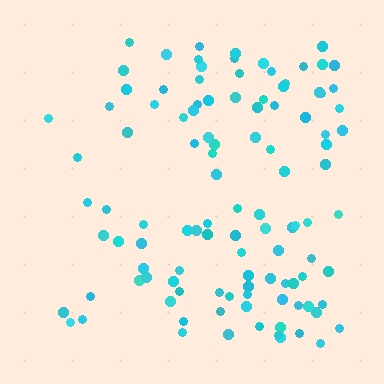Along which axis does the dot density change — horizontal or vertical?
Horizontal.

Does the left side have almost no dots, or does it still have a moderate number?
Still a moderate number, just noticeably fewer than the right.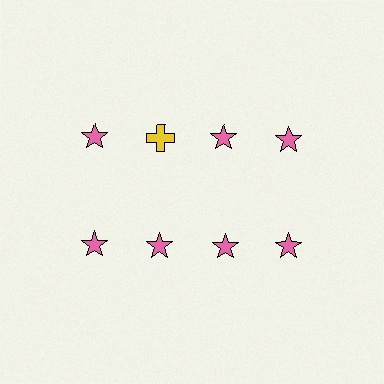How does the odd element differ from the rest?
It differs in both color (yellow instead of pink) and shape (cross instead of star).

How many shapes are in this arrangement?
There are 8 shapes arranged in a grid pattern.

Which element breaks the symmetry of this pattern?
The yellow cross in the top row, second from left column breaks the symmetry. All other shapes are pink stars.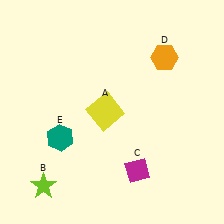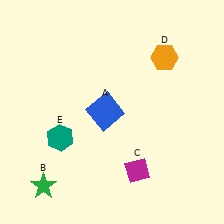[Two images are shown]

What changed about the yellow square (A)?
In Image 1, A is yellow. In Image 2, it changed to blue.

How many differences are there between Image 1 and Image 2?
There are 2 differences between the two images.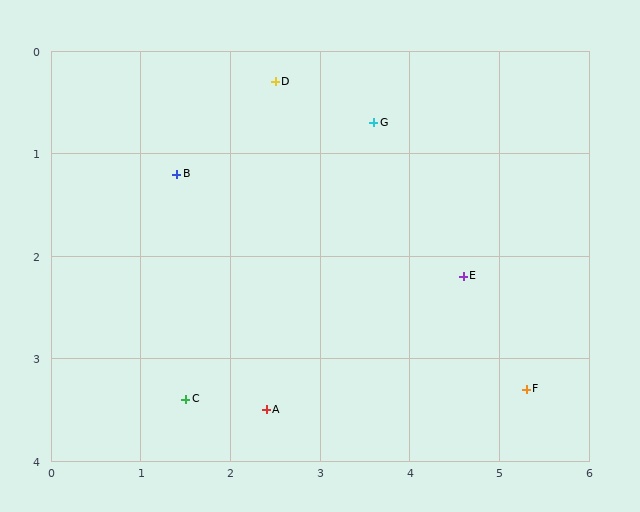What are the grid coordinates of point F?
Point F is at approximately (5.3, 3.3).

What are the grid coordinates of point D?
Point D is at approximately (2.5, 0.3).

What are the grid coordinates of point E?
Point E is at approximately (4.6, 2.2).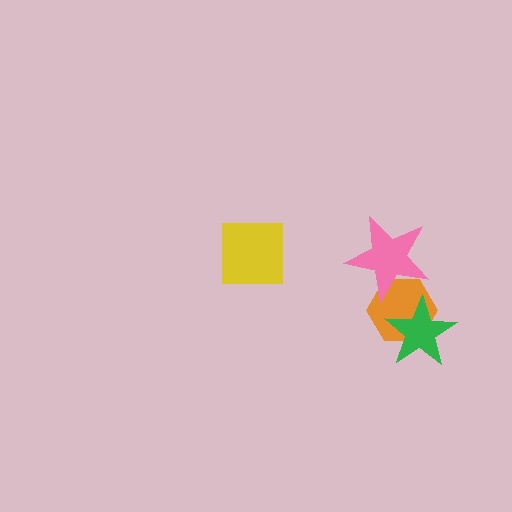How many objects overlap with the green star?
1 object overlaps with the green star.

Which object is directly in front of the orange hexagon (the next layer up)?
The green star is directly in front of the orange hexagon.